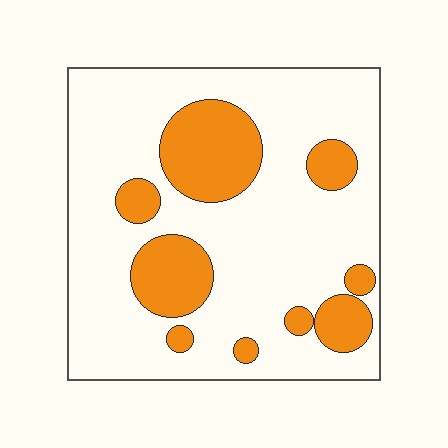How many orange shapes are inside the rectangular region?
9.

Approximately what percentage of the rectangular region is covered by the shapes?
Approximately 25%.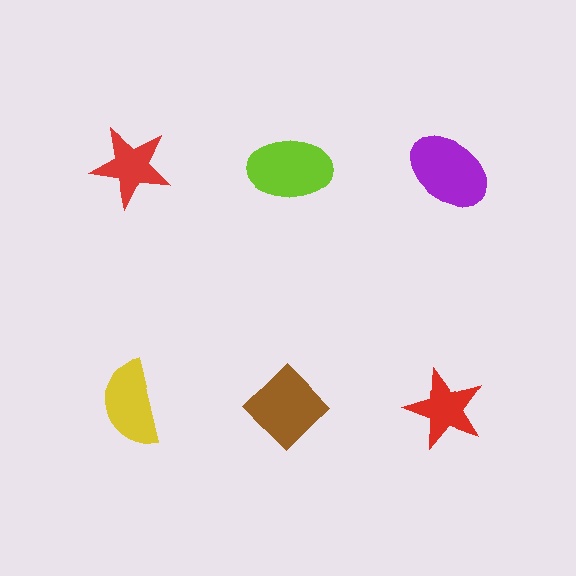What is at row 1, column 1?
A red star.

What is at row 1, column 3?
A purple ellipse.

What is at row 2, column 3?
A red star.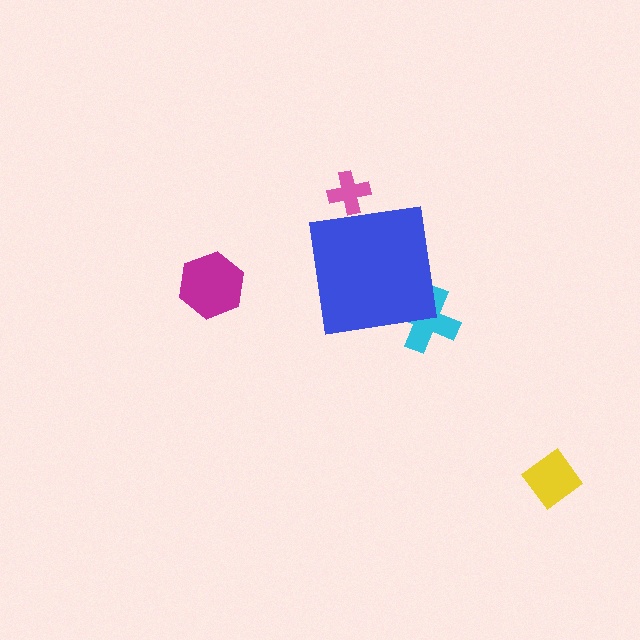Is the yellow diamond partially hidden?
No, the yellow diamond is fully visible.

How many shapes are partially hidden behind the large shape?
2 shapes are partially hidden.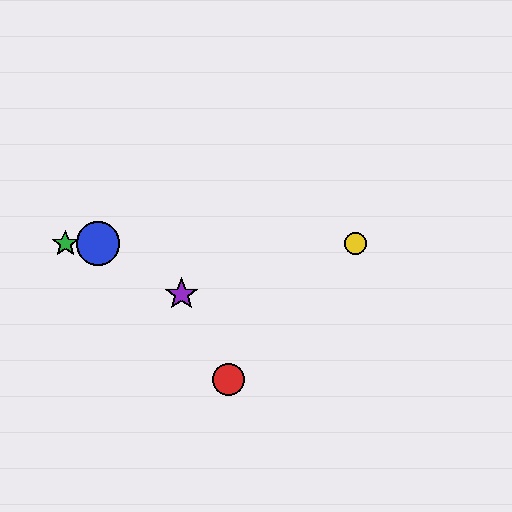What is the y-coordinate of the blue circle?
The blue circle is at y≈243.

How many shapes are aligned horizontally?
3 shapes (the blue circle, the green star, the yellow circle) are aligned horizontally.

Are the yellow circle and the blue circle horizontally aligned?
Yes, both are at y≈243.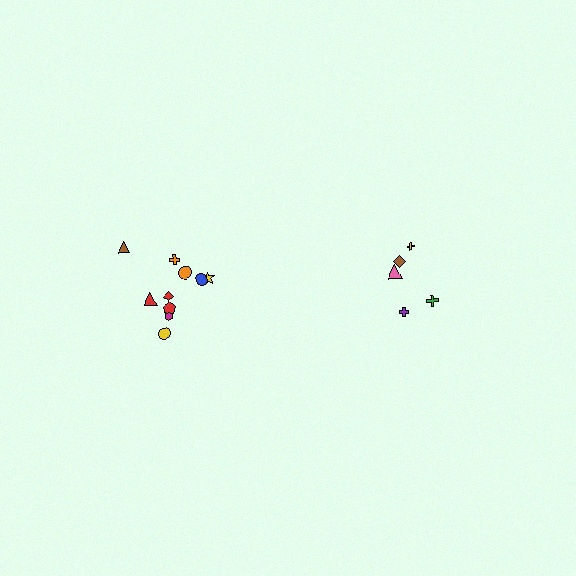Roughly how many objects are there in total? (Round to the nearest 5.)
Roughly 15 objects in total.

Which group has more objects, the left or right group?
The left group.